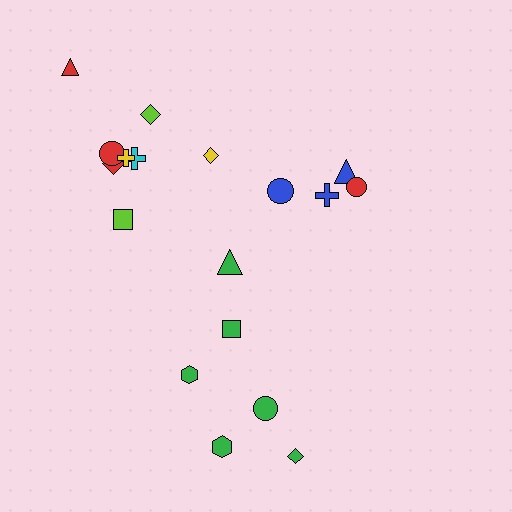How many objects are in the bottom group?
There are 6 objects.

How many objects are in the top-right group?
There are 4 objects.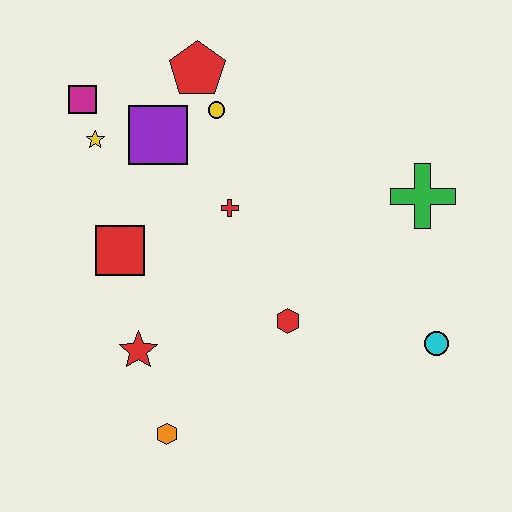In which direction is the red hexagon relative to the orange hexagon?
The red hexagon is to the right of the orange hexagon.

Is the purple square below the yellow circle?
Yes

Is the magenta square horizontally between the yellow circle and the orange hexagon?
No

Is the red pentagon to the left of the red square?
No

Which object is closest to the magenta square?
The yellow star is closest to the magenta square.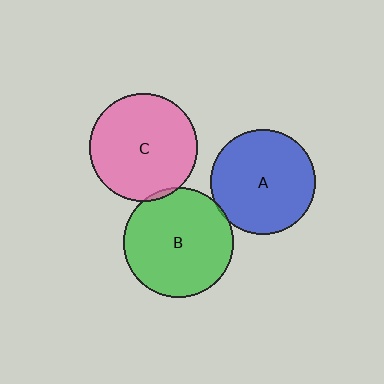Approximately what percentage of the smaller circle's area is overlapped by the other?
Approximately 5%.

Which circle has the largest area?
Circle B (green).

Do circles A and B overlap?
Yes.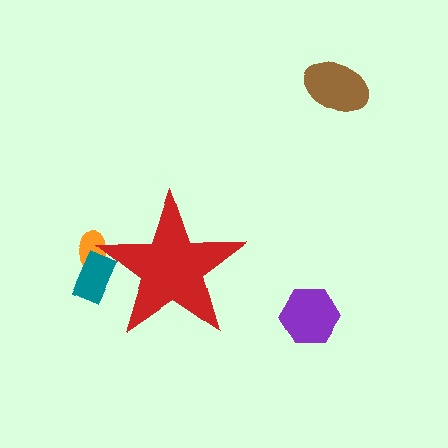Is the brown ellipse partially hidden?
No, the brown ellipse is fully visible.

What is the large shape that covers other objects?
A red star.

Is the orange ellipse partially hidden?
Yes, the orange ellipse is partially hidden behind the red star.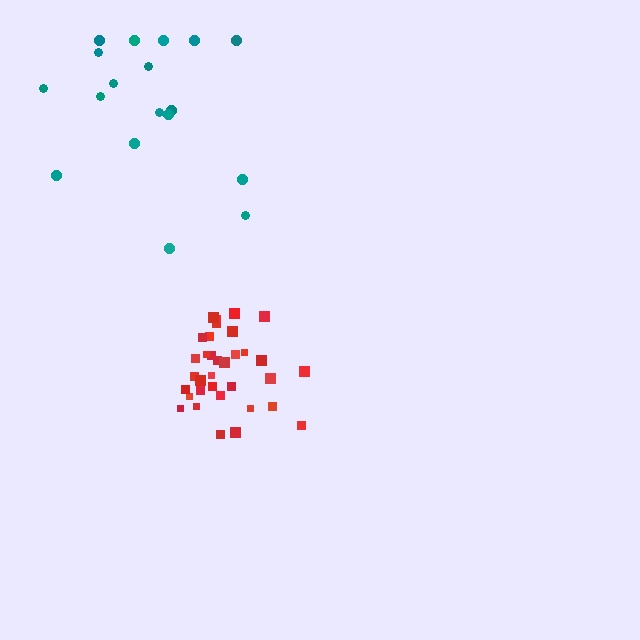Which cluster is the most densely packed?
Red.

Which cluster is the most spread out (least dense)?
Teal.